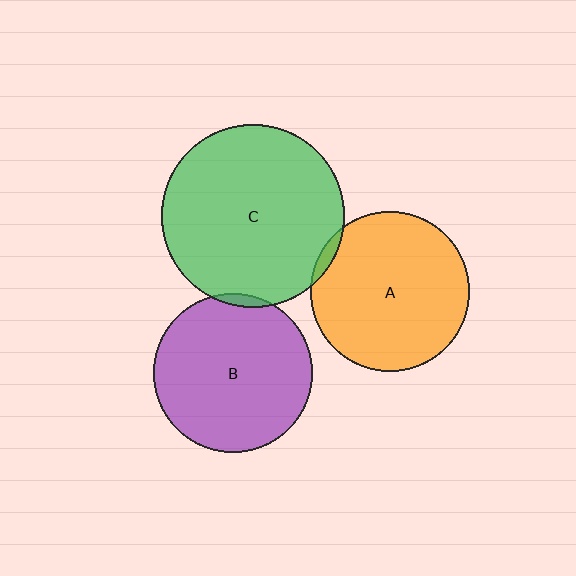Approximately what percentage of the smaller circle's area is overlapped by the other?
Approximately 5%.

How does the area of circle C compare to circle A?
Approximately 1.3 times.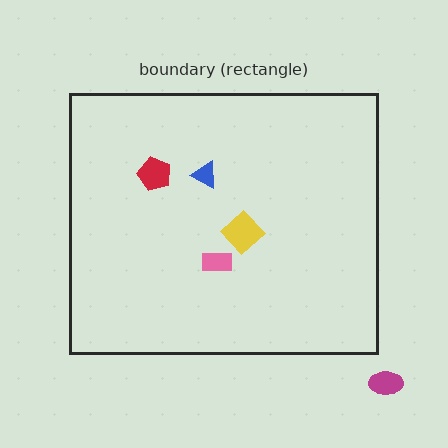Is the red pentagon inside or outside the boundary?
Inside.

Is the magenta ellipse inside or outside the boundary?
Outside.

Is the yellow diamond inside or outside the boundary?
Inside.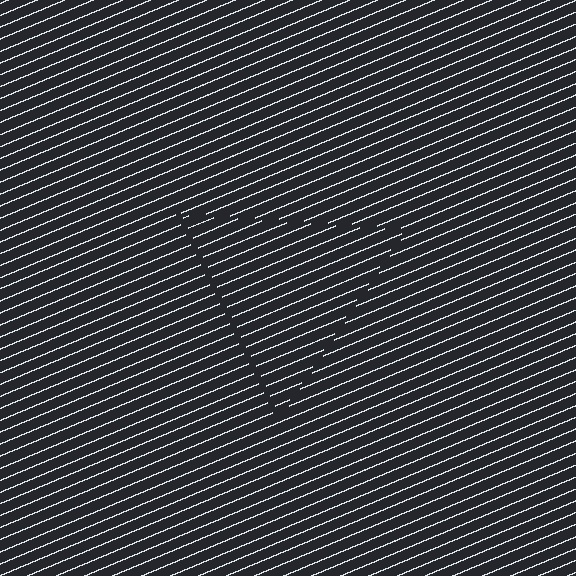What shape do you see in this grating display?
An illusory triangle. The interior of the shape contains the same grating, shifted by half a period — the contour is defined by the phase discontinuity where line-ends from the inner and outer gratings abut.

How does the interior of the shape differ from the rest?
The interior of the shape contains the same grating, shifted by half a period — the contour is defined by the phase discontinuity where line-ends from the inner and outer gratings abut.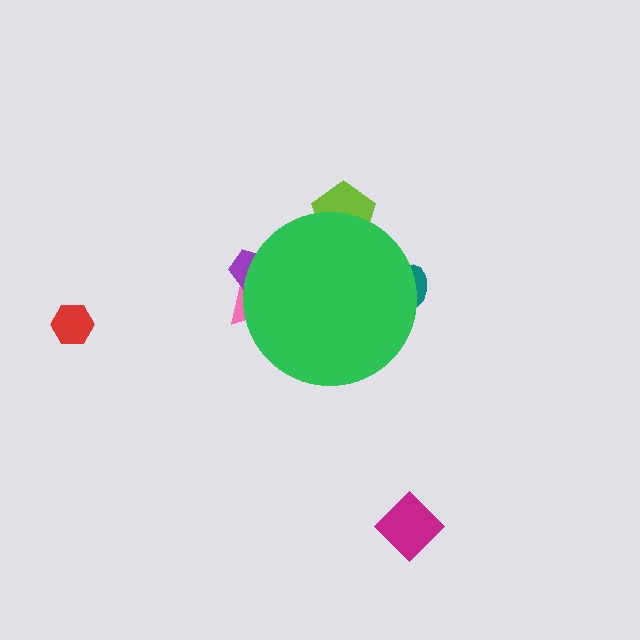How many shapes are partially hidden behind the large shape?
4 shapes are partially hidden.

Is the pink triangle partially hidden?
Yes, the pink triangle is partially hidden behind the green circle.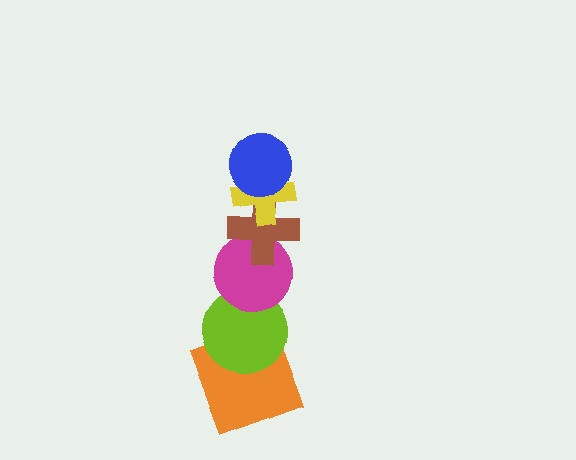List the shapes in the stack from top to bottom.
From top to bottom: the blue circle, the yellow cross, the brown cross, the magenta circle, the lime circle, the orange square.